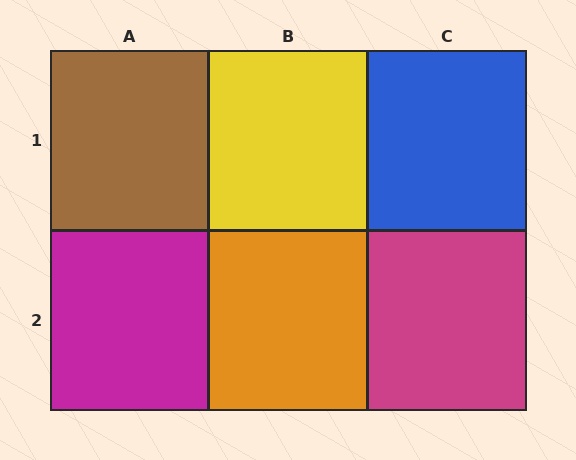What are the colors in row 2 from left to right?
Magenta, orange, magenta.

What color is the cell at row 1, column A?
Brown.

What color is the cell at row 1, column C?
Blue.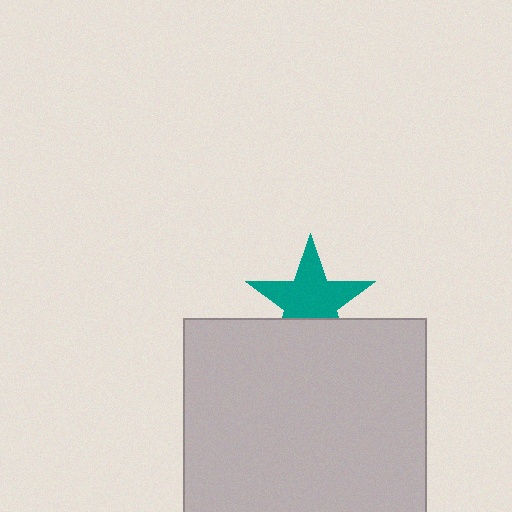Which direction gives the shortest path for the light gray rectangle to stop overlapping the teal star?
Moving down gives the shortest separation.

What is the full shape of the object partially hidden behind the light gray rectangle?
The partially hidden object is a teal star.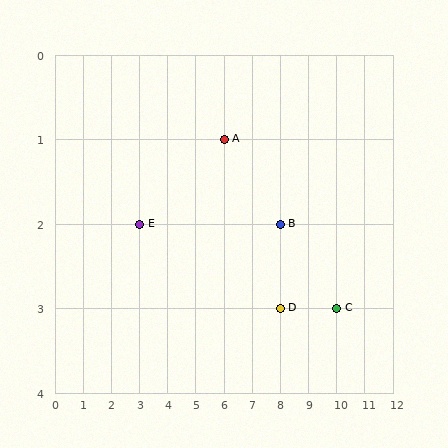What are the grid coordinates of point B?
Point B is at grid coordinates (8, 2).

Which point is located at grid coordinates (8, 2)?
Point B is at (8, 2).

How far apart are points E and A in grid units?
Points E and A are 3 columns and 1 row apart (about 3.2 grid units diagonally).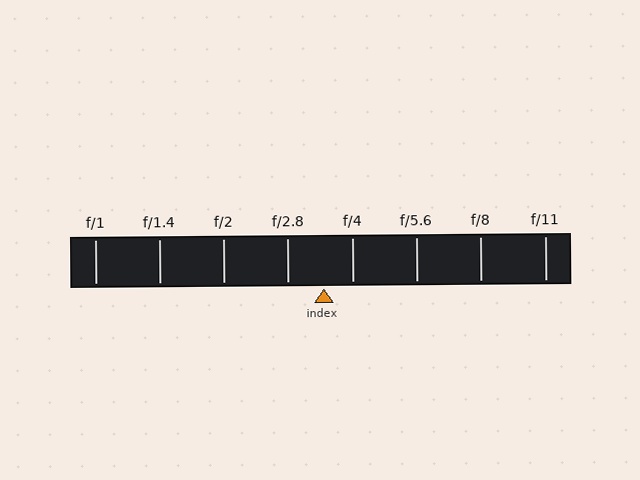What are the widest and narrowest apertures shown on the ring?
The widest aperture shown is f/1 and the narrowest is f/11.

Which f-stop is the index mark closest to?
The index mark is closest to f/4.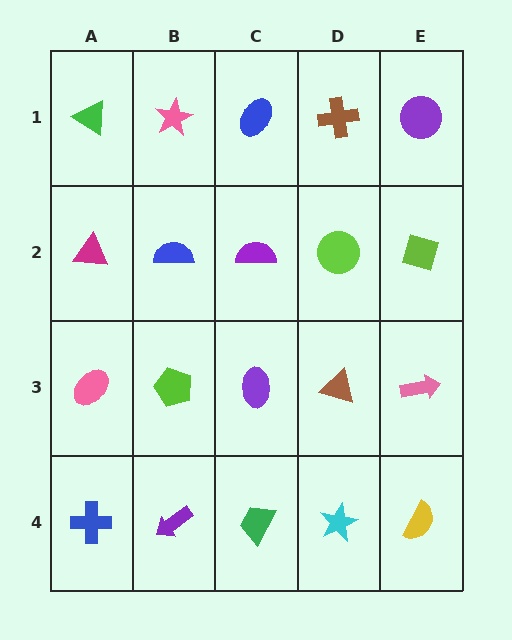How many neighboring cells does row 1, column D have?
3.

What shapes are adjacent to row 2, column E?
A purple circle (row 1, column E), a pink arrow (row 3, column E), a lime circle (row 2, column D).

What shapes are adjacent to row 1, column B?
A blue semicircle (row 2, column B), a green triangle (row 1, column A), a blue ellipse (row 1, column C).